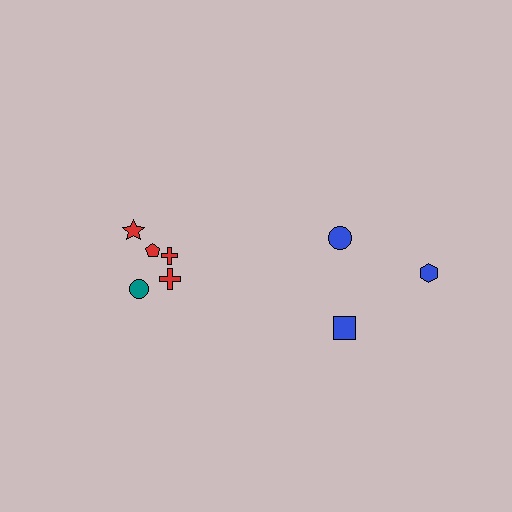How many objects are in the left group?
There are 5 objects.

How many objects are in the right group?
There are 3 objects.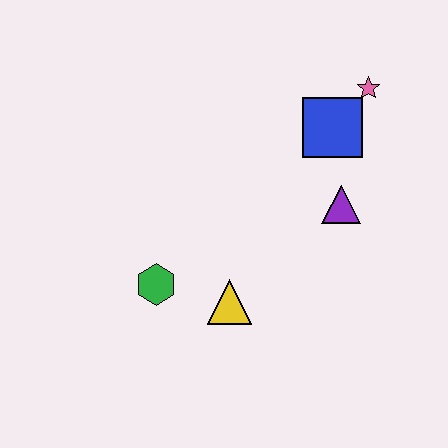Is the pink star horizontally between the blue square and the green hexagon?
No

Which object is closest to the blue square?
The pink star is closest to the blue square.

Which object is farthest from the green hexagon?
The pink star is farthest from the green hexagon.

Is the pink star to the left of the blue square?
No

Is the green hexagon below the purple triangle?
Yes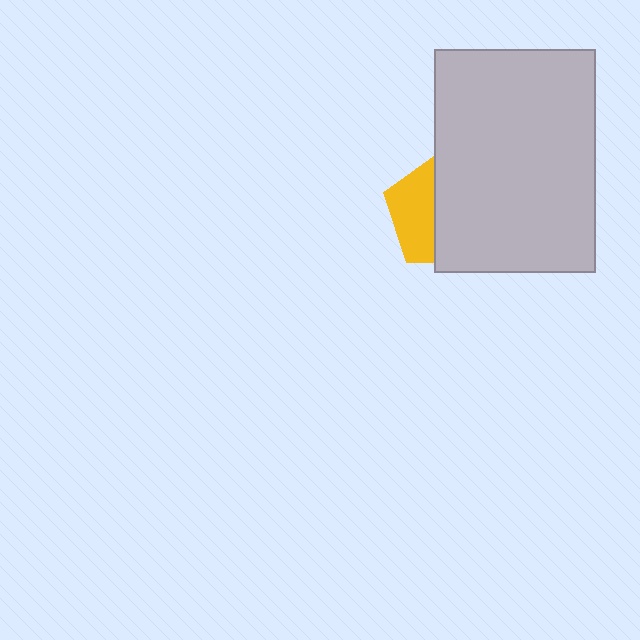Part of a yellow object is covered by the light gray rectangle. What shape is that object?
It is a pentagon.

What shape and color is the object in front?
The object in front is a light gray rectangle.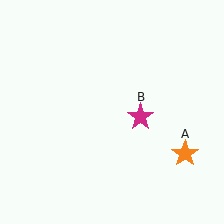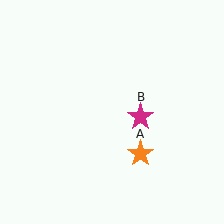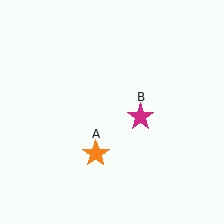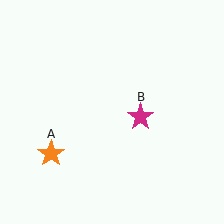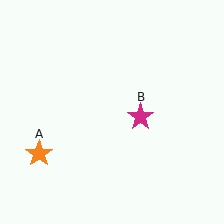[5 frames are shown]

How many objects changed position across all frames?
1 object changed position: orange star (object A).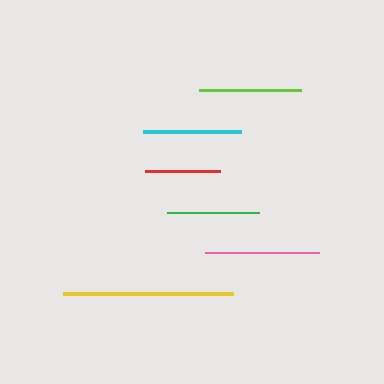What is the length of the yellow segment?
The yellow segment is approximately 170 pixels long.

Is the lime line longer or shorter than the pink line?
The pink line is longer than the lime line.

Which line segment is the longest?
The yellow line is the longest at approximately 170 pixels.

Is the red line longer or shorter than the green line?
The green line is longer than the red line.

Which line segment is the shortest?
The red line is the shortest at approximately 75 pixels.